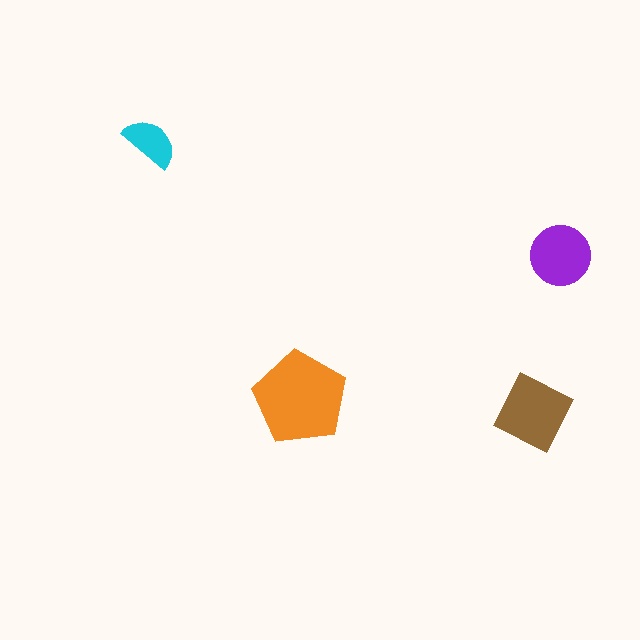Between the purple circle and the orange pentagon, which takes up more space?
The orange pentagon.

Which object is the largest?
The orange pentagon.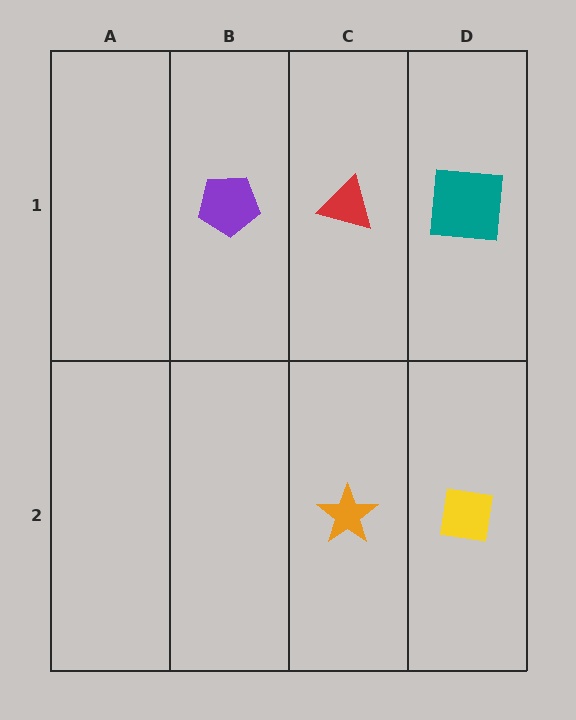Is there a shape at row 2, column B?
No, that cell is empty.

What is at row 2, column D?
A yellow square.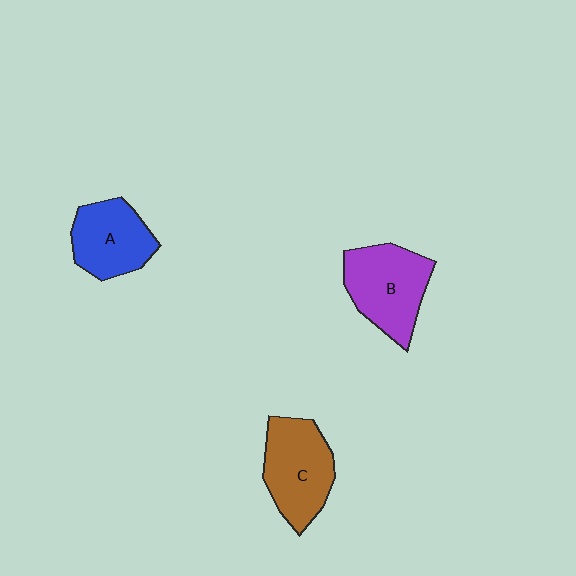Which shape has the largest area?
Shape B (purple).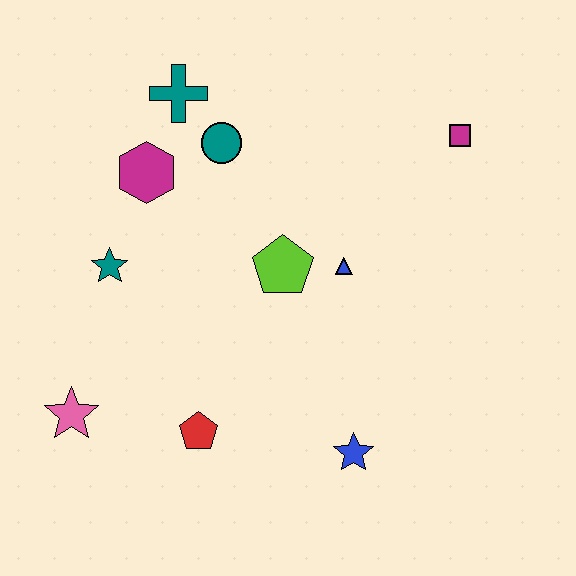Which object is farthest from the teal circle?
The blue star is farthest from the teal circle.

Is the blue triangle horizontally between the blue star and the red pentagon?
Yes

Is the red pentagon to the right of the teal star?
Yes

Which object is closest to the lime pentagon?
The blue triangle is closest to the lime pentagon.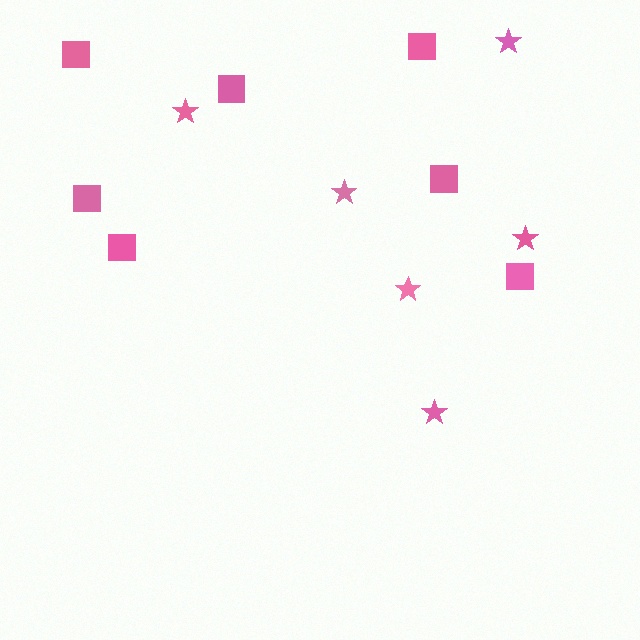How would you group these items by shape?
There are 2 groups: one group of squares (7) and one group of stars (6).